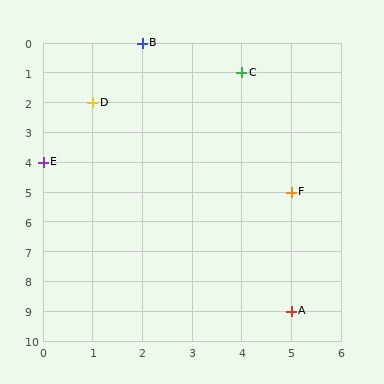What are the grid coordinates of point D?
Point D is at grid coordinates (1, 2).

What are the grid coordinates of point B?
Point B is at grid coordinates (2, 0).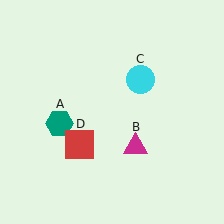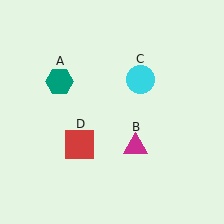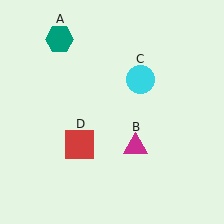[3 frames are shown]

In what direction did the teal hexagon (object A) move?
The teal hexagon (object A) moved up.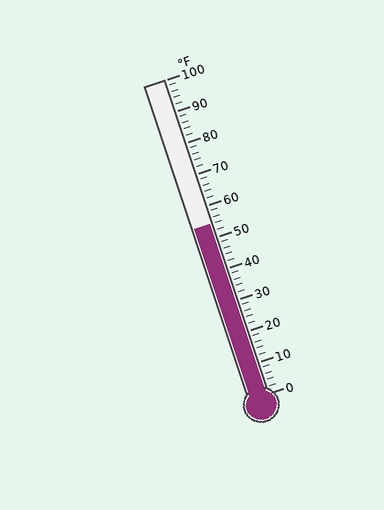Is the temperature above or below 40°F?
The temperature is above 40°F.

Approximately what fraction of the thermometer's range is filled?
The thermometer is filled to approximately 55% of its range.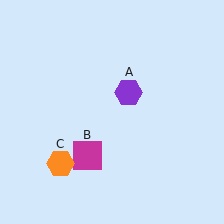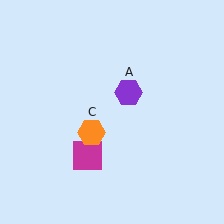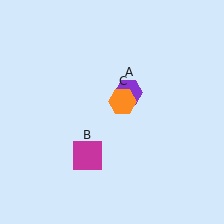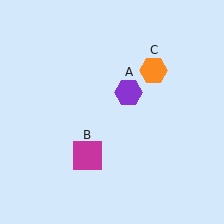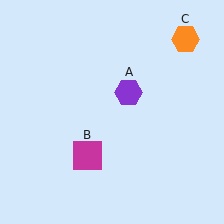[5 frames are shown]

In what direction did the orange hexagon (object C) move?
The orange hexagon (object C) moved up and to the right.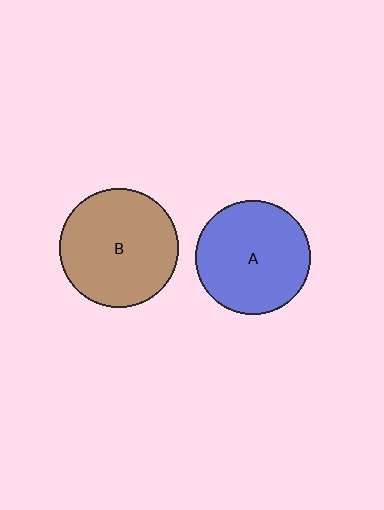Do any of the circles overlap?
No, none of the circles overlap.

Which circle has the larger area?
Circle B (brown).